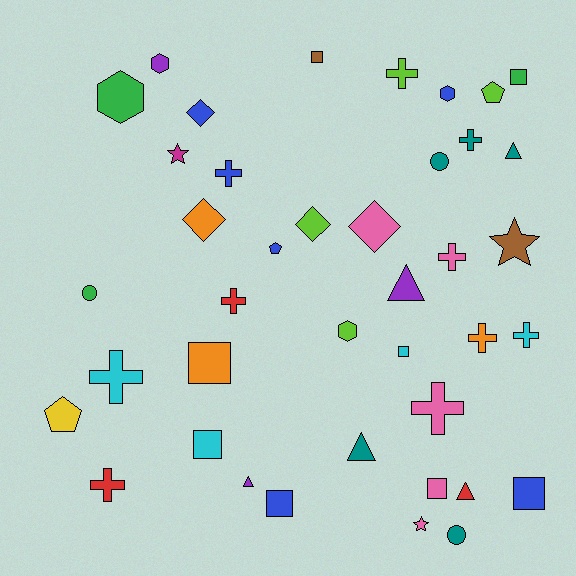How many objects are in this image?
There are 40 objects.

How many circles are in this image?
There are 3 circles.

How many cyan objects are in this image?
There are 4 cyan objects.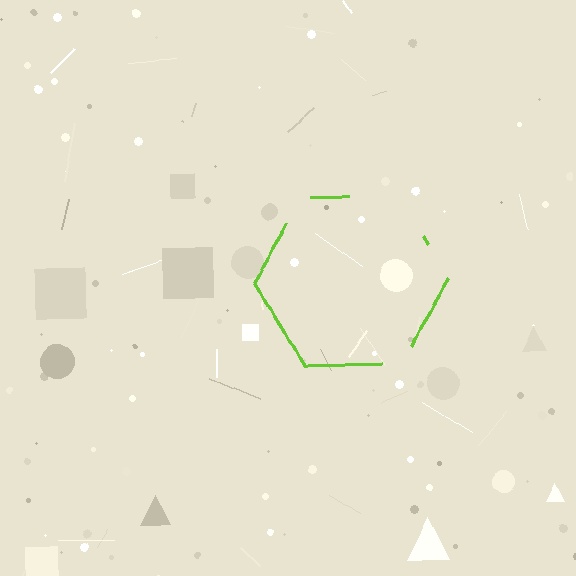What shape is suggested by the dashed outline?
The dashed outline suggests a hexagon.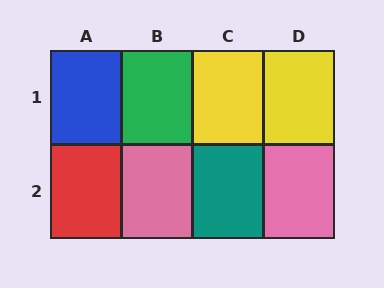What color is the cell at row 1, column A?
Blue.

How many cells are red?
1 cell is red.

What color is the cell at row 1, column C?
Yellow.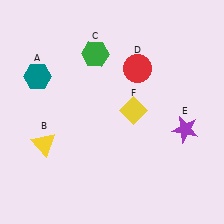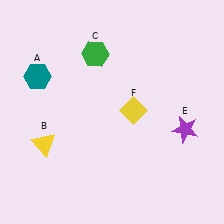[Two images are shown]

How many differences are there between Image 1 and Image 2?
There is 1 difference between the two images.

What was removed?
The red circle (D) was removed in Image 2.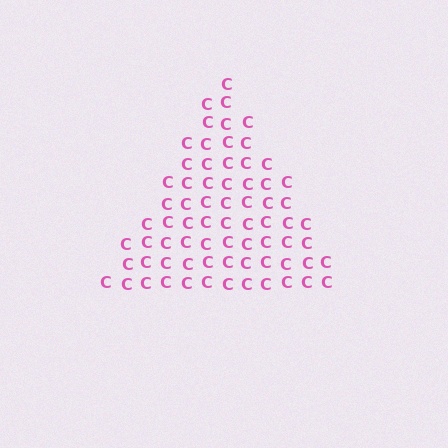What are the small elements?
The small elements are letter C's.